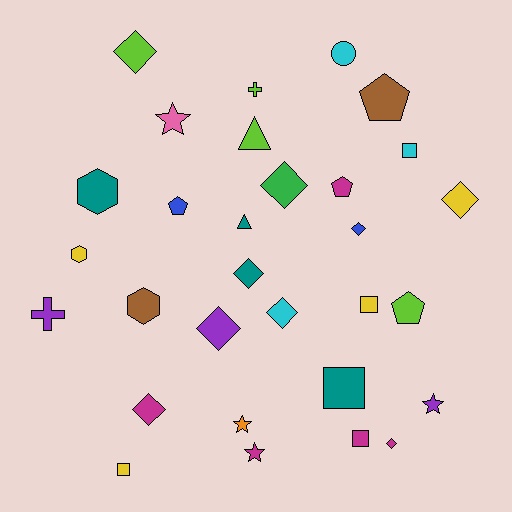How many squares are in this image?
There are 5 squares.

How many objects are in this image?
There are 30 objects.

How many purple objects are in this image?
There are 3 purple objects.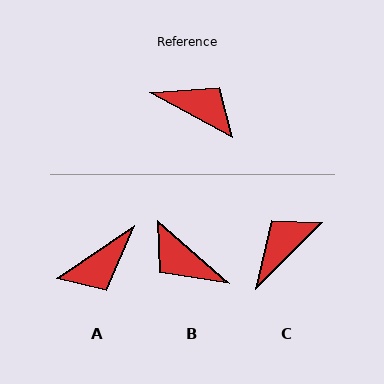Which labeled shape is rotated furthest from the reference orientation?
B, about 167 degrees away.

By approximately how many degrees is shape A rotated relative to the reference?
Approximately 118 degrees clockwise.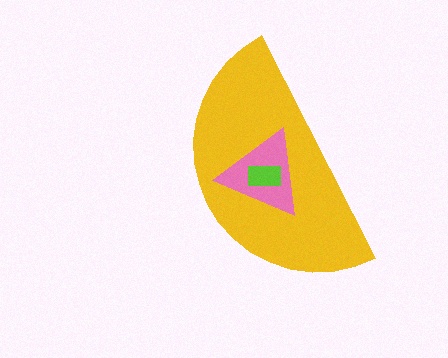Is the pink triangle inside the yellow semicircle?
Yes.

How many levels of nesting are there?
3.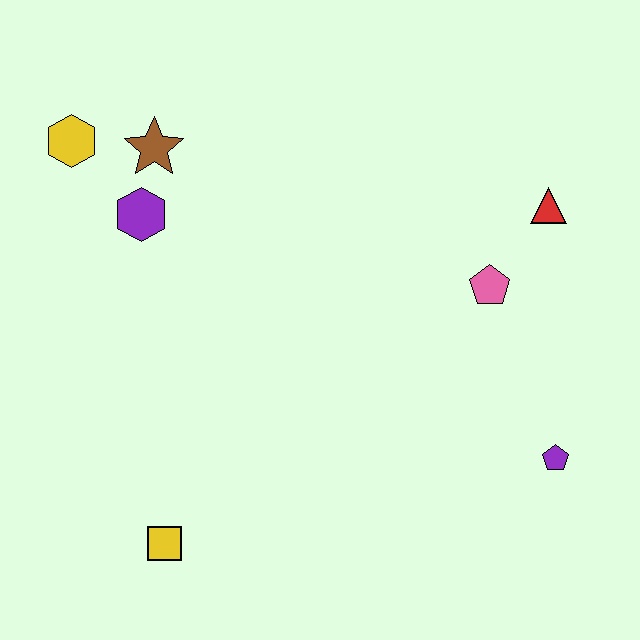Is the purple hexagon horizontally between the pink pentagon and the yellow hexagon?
Yes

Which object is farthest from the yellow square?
The red triangle is farthest from the yellow square.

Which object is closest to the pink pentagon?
The red triangle is closest to the pink pentagon.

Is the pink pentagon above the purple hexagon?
No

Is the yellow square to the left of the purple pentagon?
Yes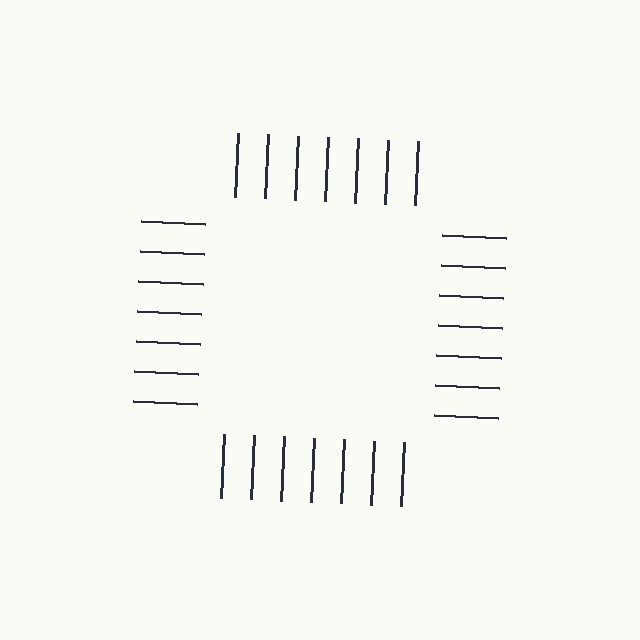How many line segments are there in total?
28 — 7 along each of the 4 edges.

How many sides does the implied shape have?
4 sides — the line-ends trace a square.